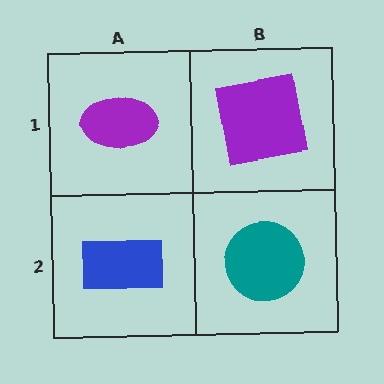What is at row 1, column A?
A purple ellipse.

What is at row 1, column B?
A purple square.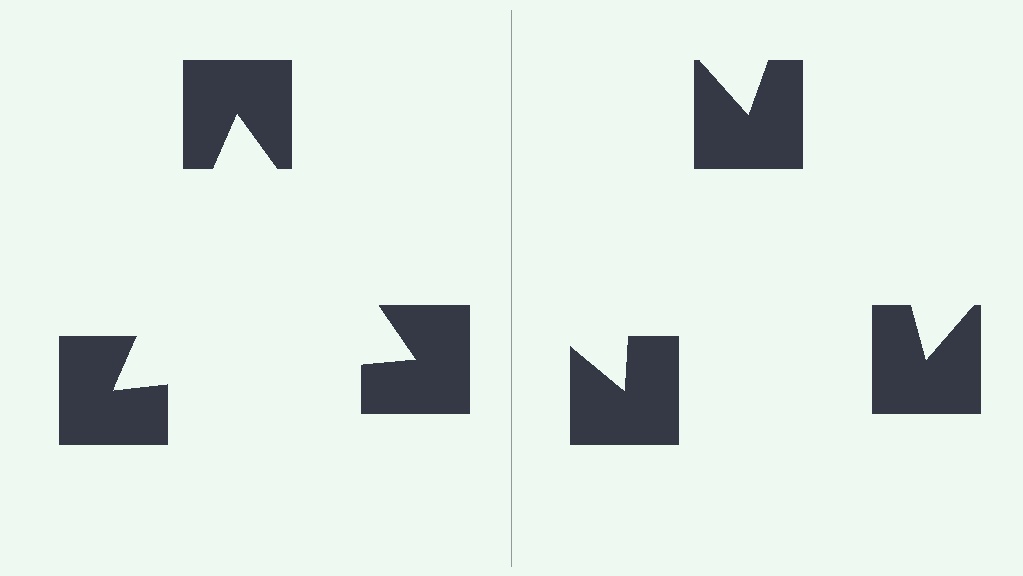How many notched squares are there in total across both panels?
6 — 3 on each side.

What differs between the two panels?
The notched squares are positioned identically on both sides; only the wedge orientations differ. On the left they align to a triangle; on the right they are misaligned.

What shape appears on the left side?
An illusory triangle.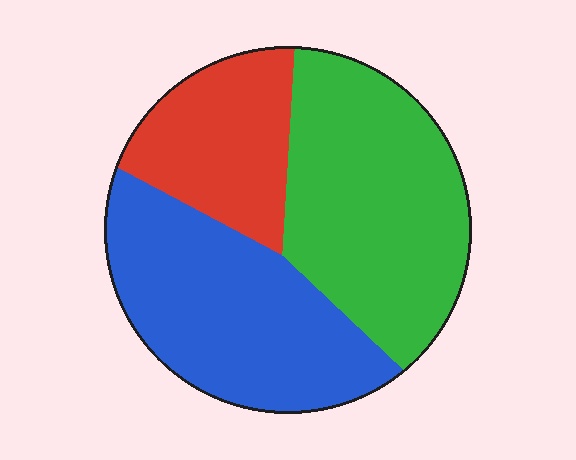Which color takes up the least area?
Red, at roughly 20%.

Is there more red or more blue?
Blue.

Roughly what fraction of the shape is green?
Green takes up about two fifths (2/5) of the shape.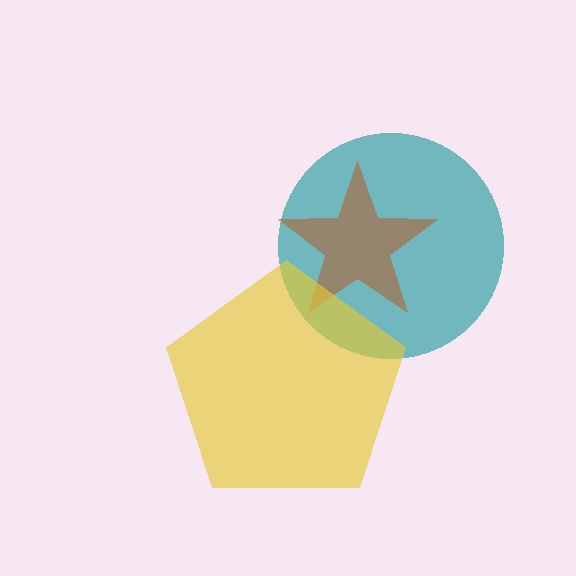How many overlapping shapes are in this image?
There are 3 overlapping shapes in the image.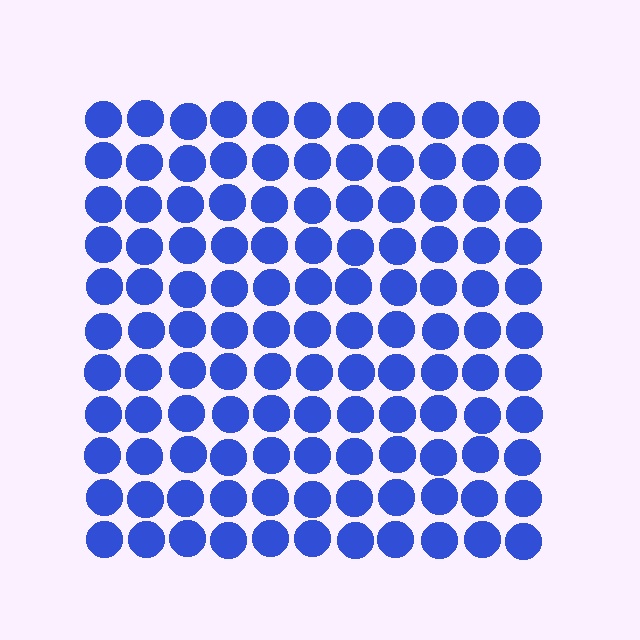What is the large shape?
The large shape is a square.